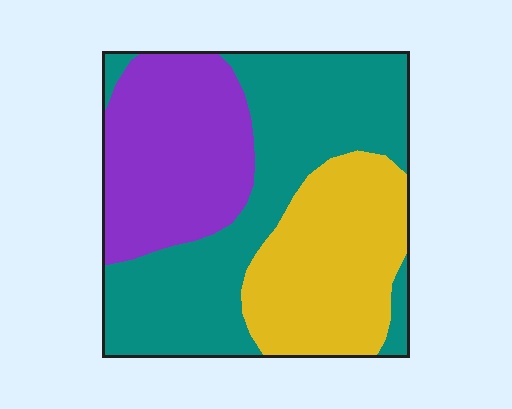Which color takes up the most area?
Teal, at roughly 45%.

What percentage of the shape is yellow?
Yellow takes up about one quarter (1/4) of the shape.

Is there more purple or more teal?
Teal.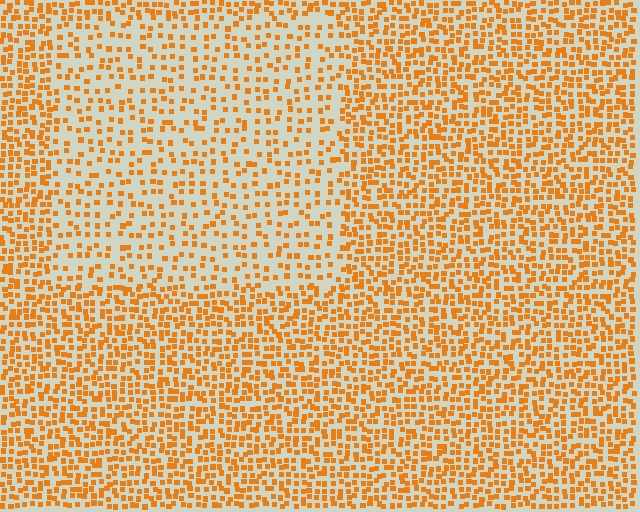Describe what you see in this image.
The image contains small orange elements arranged at two different densities. A rectangle-shaped region is visible where the elements are less densely packed than the surrounding area.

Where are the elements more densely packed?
The elements are more densely packed outside the rectangle boundary.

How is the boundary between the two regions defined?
The boundary is defined by a change in element density (approximately 2.0x ratio). All elements are the same color, size, and shape.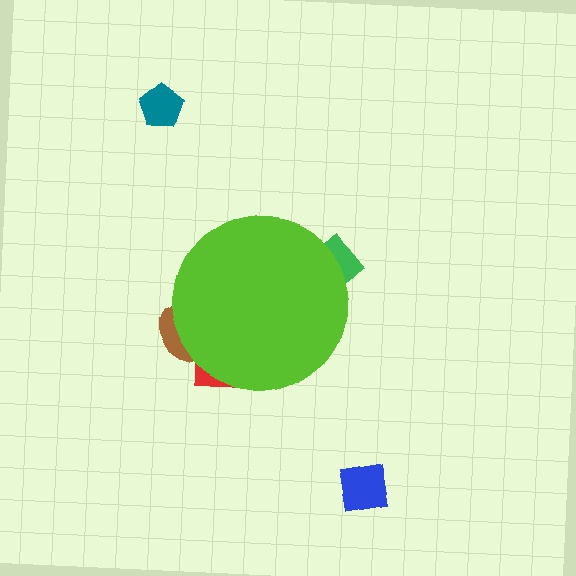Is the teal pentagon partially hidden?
No, the teal pentagon is fully visible.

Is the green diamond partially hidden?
Yes, the green diamond is partially hidden behind the lime circle.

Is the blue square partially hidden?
No, the blue square is fully visible.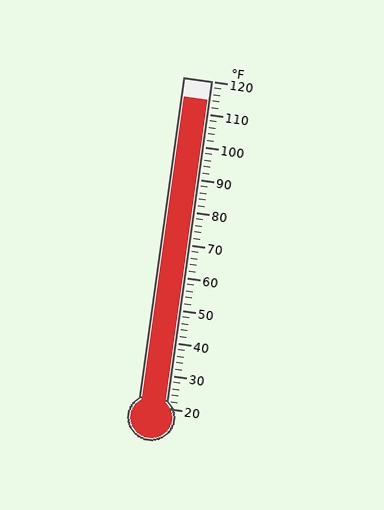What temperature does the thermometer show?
The thermometer shows approximately 114°F.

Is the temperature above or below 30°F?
The temperature is above 30°F.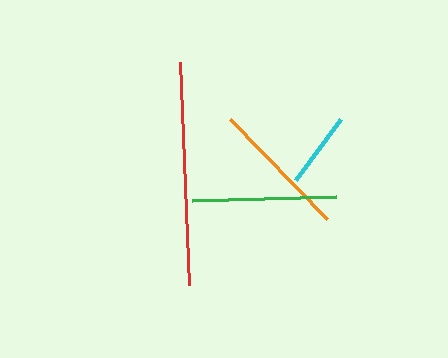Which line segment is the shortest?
The cyan line is the shortest at approximately 76 pixels.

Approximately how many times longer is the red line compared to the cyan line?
The red line is approximately 3.0 times the length of the cyan line.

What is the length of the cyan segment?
The cyan segment is approximately 76 pixels long.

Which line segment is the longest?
The red line is the longest at approximately 223 pixels.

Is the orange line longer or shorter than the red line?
The red line is longer than the orange line.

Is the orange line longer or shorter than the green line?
The green line is longer than the orange line.